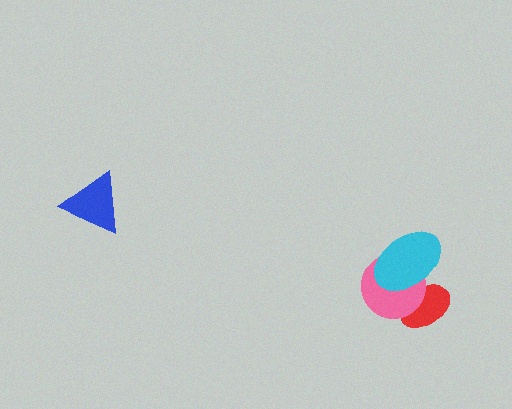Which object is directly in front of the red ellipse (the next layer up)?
The pink circle is directly in front of the red ellipse.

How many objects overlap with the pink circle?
2 objects overlap with the pink circle.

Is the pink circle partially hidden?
Yes, it is partially covered by another shape.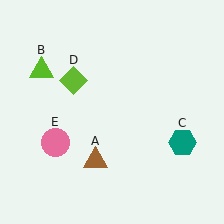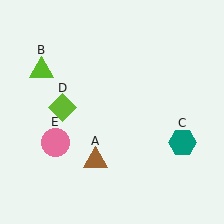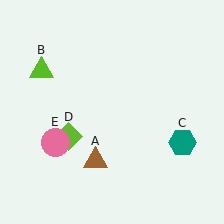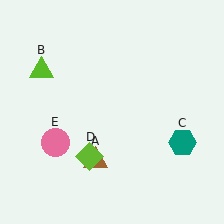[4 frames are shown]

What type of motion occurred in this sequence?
The lime diamond (object D) rotated counterclockwise around the center of the scene.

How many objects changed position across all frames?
1 object changed position: lime diamond (object D).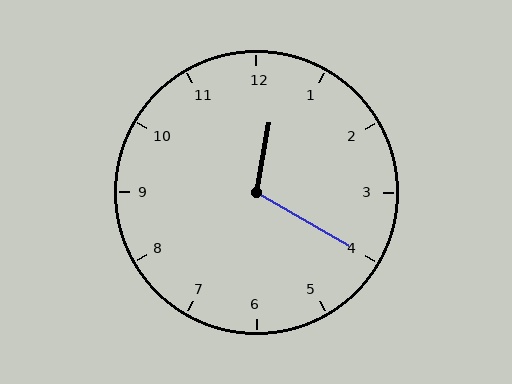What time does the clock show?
12:20.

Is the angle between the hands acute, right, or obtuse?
It is obtuse.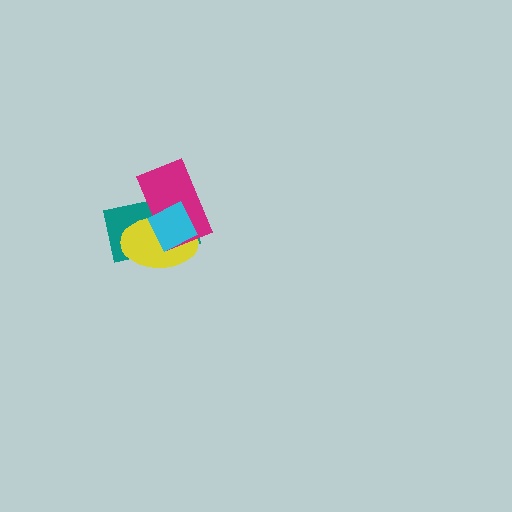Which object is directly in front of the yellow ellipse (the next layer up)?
The magenta rectangle is directly in front of the yellow ellipse.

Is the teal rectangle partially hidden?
Yes, it is partially covered by another shape.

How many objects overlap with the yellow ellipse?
3 objects overlap with the yellow ellipse.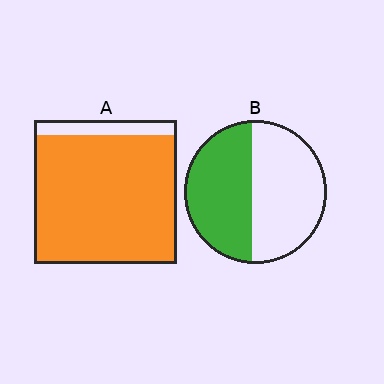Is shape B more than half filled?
Roughly half.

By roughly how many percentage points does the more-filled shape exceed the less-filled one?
By roughly 45 percentage points (A over B).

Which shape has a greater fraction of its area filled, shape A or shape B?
Shape A.